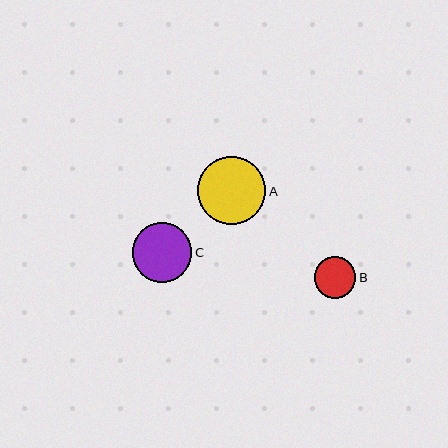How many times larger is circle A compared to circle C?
Circle A is approximately 1.1 times the size of circle C.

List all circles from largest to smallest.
From largest to smallest: A, C, B.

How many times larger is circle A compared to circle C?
Circle A is approximately 1.1 times the size of circle C.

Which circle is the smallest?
Circle B is the smallest with a size of approximately 42 pixels.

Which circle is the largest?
Circle A is the largest with a size of approximately 68 pixels.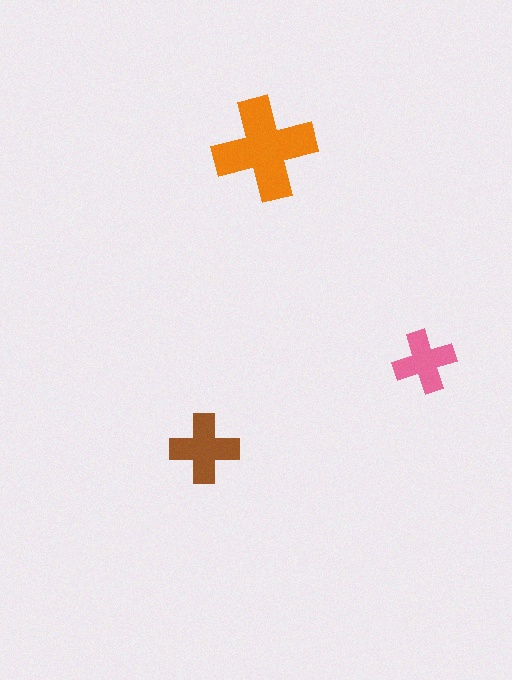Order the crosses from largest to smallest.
the orange one, the brown one, the pink one.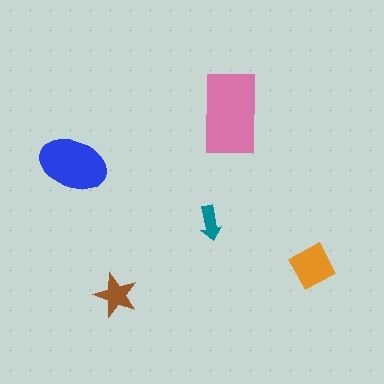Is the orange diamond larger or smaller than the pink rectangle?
Smaller.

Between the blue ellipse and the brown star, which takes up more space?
The blue ellipse.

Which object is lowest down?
The brown star is bottommost.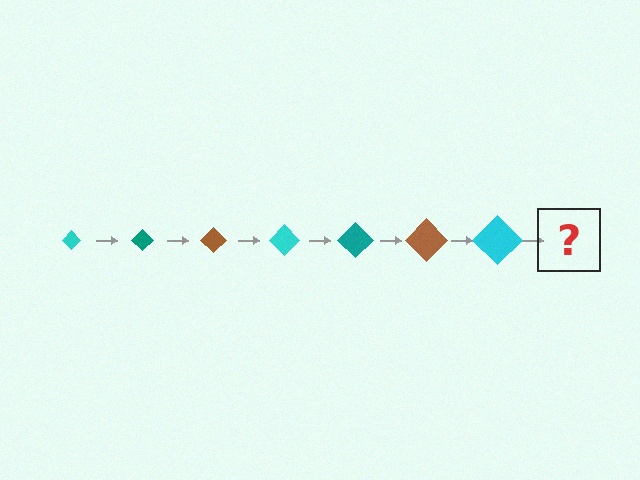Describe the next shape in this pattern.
It should be a teal diamond, larger than the previous one.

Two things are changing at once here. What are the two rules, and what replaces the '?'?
The two rules are that the diamond grows larger each step and the color cycles through cyan, teal, and brown. The '?' should be a teal diamond, larger than the previous one.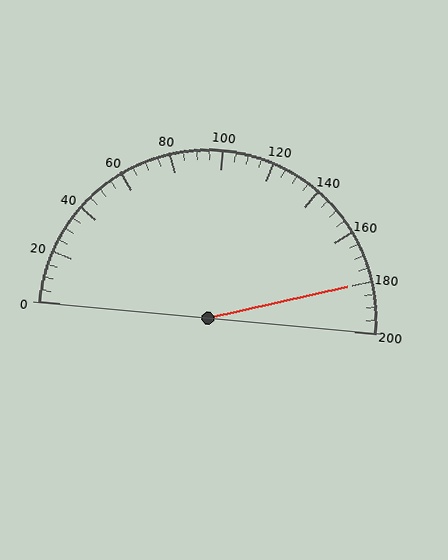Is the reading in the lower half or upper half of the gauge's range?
The reading is in the upper half of the range (0 to 200).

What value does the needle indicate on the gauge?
The needle indicates approximately 180.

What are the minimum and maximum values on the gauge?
The gauge ranges from 0 to 200.